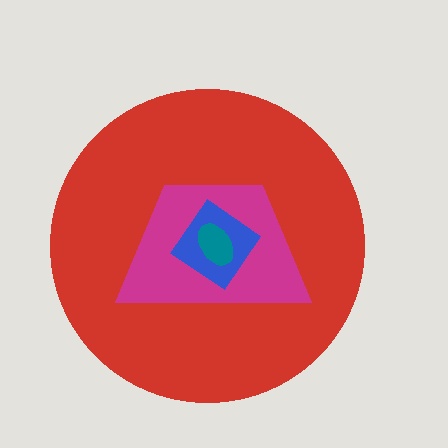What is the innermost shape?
The teal ellipse.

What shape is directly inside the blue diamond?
The teal ellipse.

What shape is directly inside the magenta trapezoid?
The blue diamond.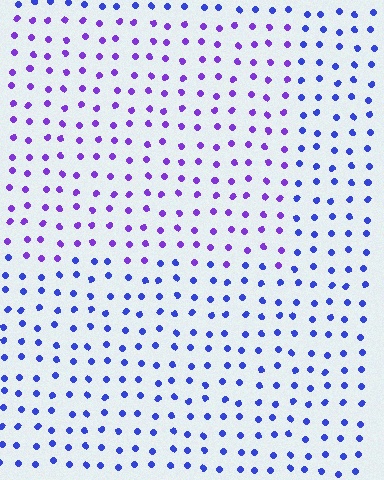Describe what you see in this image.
The image is filled with small blue elements in a uniform arrangement. A rectangle-shaped region is visible where the elements are tinted to a slightly different hue, forming a subtle color boundary.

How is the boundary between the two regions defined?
The boundary is defined purely by a slight shift in hue (about 35 degrees). Spacing, size, and orientation are identical on both sides.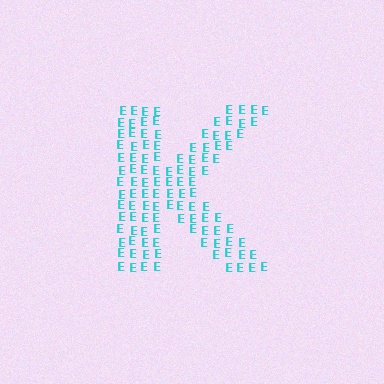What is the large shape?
The large shape is the letter K.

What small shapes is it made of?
It is made of small letter E's.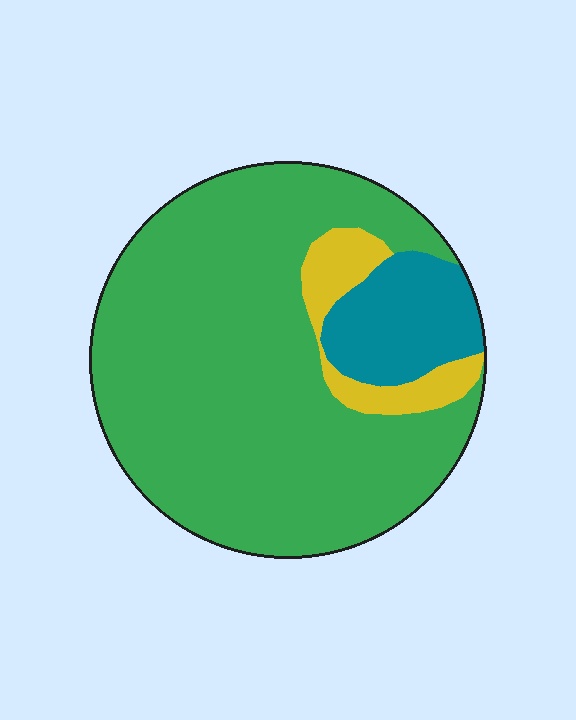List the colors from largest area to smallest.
From largest to smallest: green, teal, yellow.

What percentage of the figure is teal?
Teal takes up about one eighth (1/8) of the figure.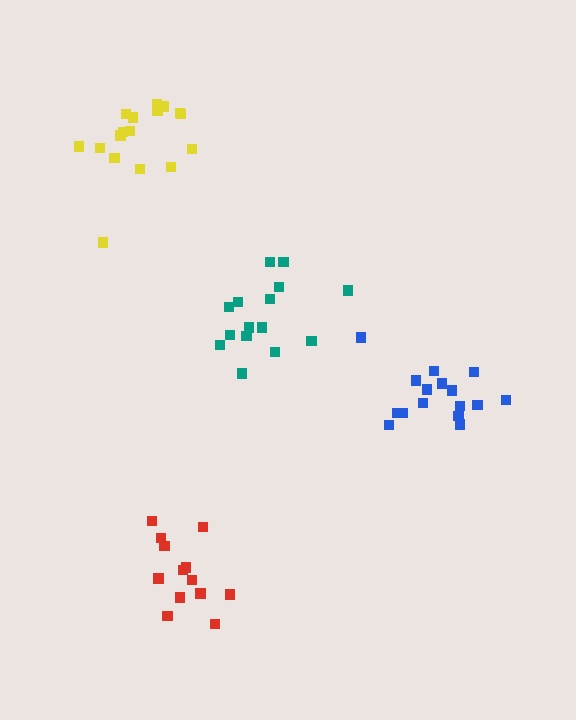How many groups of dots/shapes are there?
There are 4 groups.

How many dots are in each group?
Group 1: 13 dots, Group 2: 17 dots, Group 3: 15 dots, Group 4: 16 dots (61 total).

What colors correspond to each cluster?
The clusters are colored: red, yellow, teal, blue.